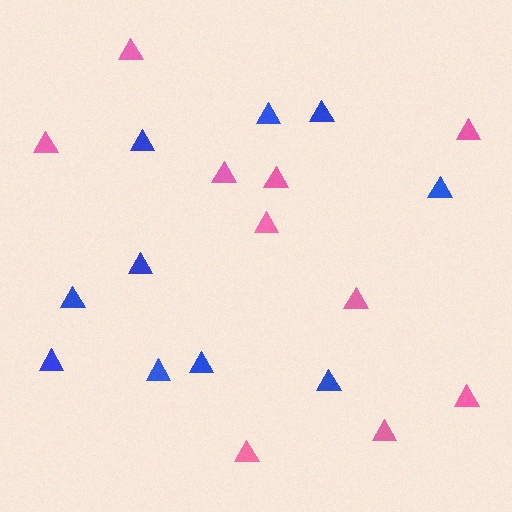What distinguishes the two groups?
There are 2 groups: one group of pink triangles (10) and one group of blue triangles (10).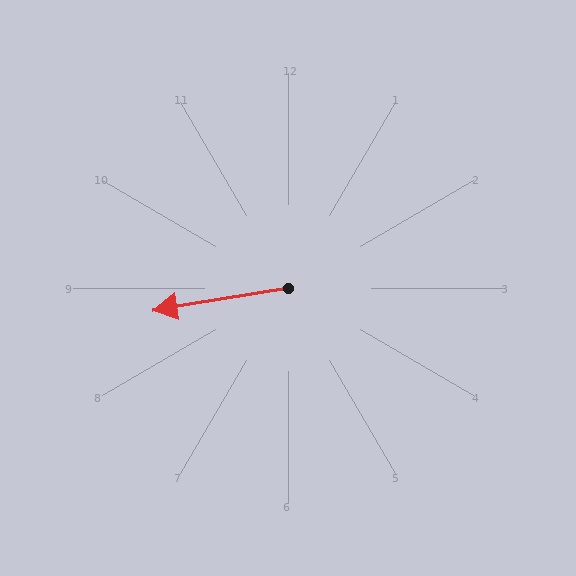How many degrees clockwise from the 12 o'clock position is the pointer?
Approximately 261 degrees.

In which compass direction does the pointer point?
West.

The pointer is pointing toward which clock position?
Roughly 9 o'clock.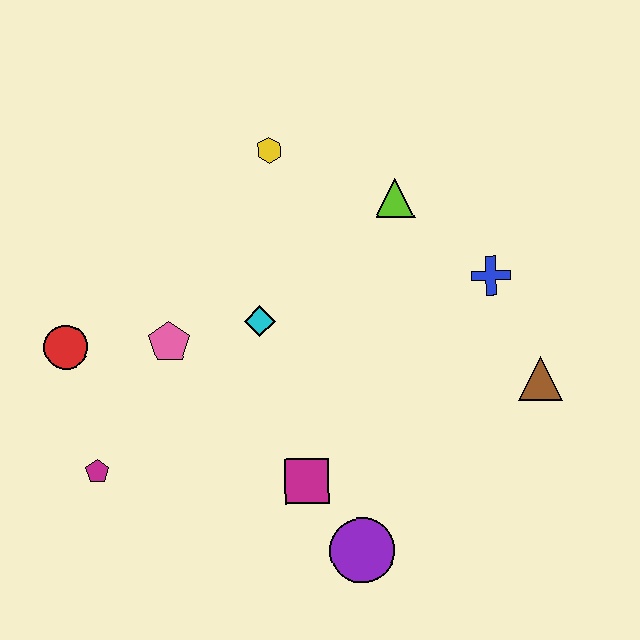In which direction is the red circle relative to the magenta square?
The red circle is to the left of the magenta square.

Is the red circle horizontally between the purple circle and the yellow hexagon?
No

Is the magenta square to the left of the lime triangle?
Yes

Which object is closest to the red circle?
The pink pentagon is closest to the red circle.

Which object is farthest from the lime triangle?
The magenta pentagon is farthest from the lime triangle.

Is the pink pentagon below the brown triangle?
No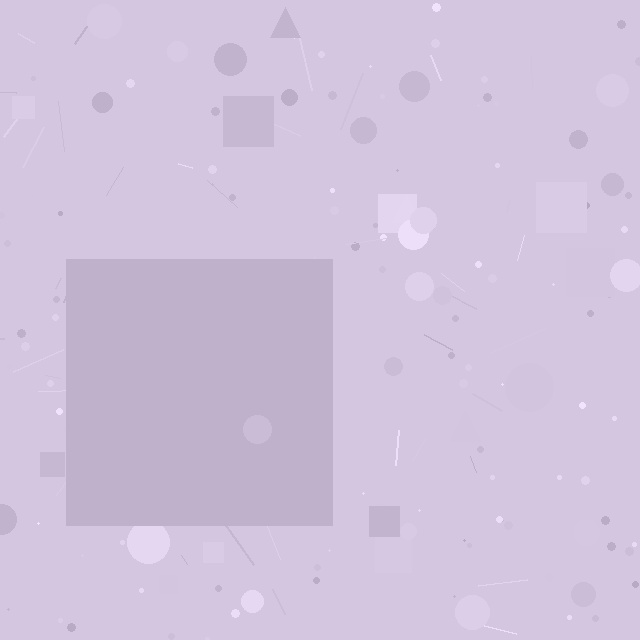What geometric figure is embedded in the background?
A square is embedded in the background.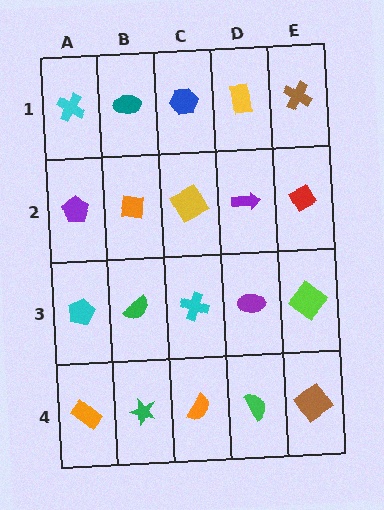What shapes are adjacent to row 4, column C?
A cyan cross (row 3, column C), a green star (row 4, column B), a green semicircle (row 4, column D).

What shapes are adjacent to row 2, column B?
A teal ellipse (row 1, column B), a green semicircle (row 3, column B), a purple pentagon (row 2, column A), a yellow square (row 2, column C).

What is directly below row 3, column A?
An orange rectangle.